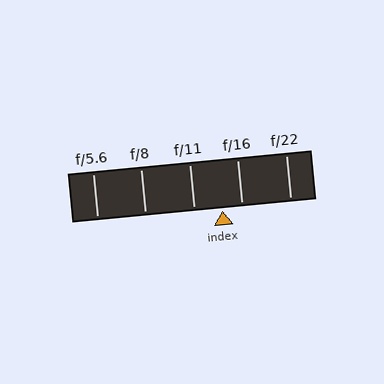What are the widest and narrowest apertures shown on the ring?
The widest aperture shown is f/5.6 and the narrowest is f/22.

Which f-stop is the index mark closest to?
The index mark is closest to f/16.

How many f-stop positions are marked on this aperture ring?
There are 5 f-stop positions marked.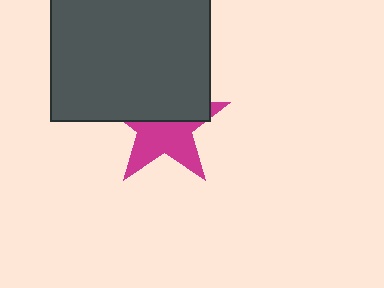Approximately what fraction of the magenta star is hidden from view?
Roughly 48% of the magenta star is hidden behind the dark gray square.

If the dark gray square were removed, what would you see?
You would see the complete magenta star.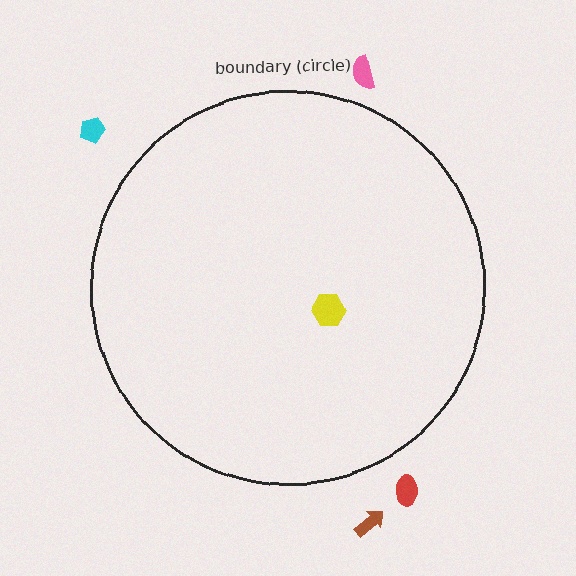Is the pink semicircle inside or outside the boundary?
Outside.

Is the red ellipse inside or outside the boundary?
Outside.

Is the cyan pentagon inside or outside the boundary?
Outside.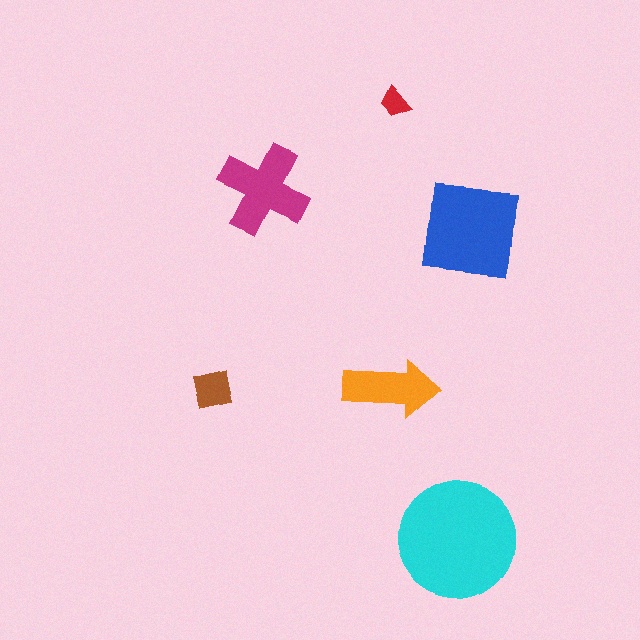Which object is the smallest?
The red trapezoid.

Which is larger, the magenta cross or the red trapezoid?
The magenta cross.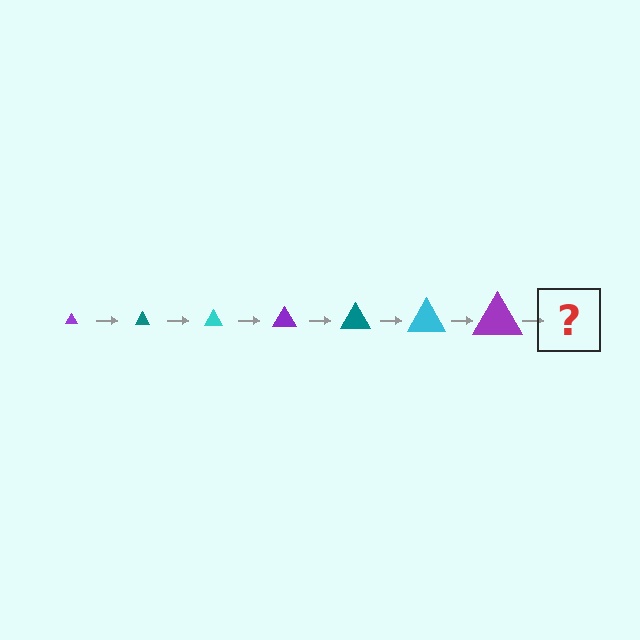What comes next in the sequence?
The next element should be a teal triangle, larger than the previous one.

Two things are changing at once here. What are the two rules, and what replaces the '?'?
The two rules are that the triangle grows larger each step and the color cycles through purple, teal, and cyan. The '?' should be a teal triangle, larger than the previous one.